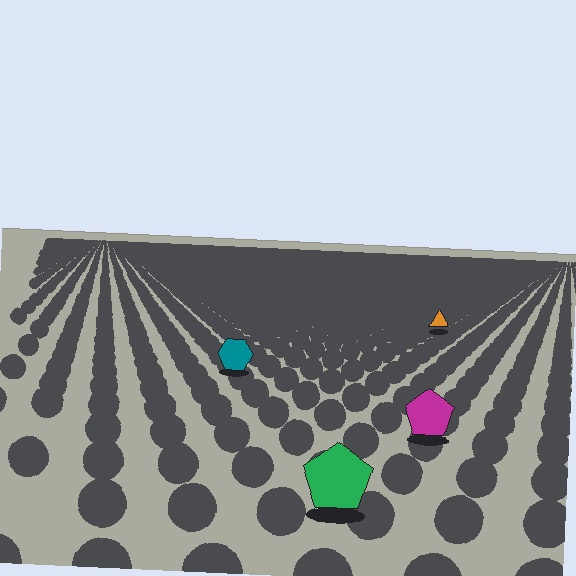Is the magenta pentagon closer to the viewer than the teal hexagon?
Yes. The magenta pentagon is closer — you can tell from the texture gradient: the ground texture is coarser near it.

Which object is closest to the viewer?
The green pentagon is closest. The texture marks near it are larger and more spread out.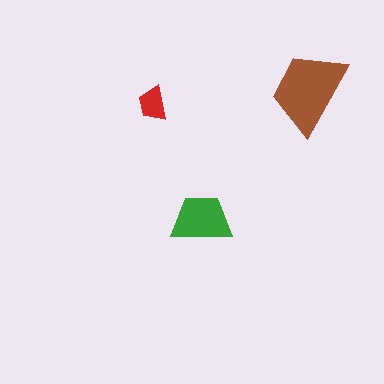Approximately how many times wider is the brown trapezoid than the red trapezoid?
About 2.5 times wider.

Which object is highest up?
The brown trapezoid is topmost.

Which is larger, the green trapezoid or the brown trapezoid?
The brown one.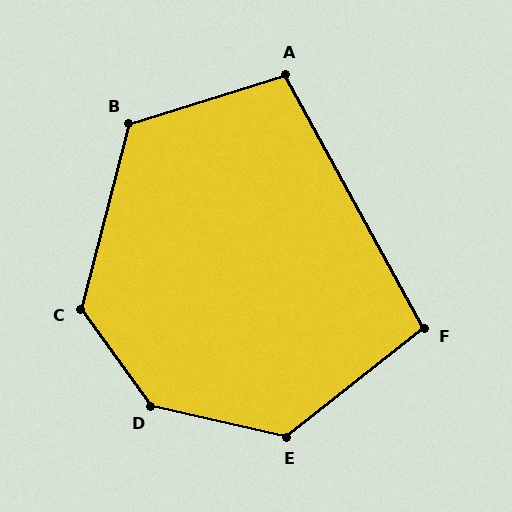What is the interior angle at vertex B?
Approximately 122 degrees (obtuse).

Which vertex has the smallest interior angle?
F, at approximately 99 degrees.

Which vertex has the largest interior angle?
D, at approximately 139 degrees.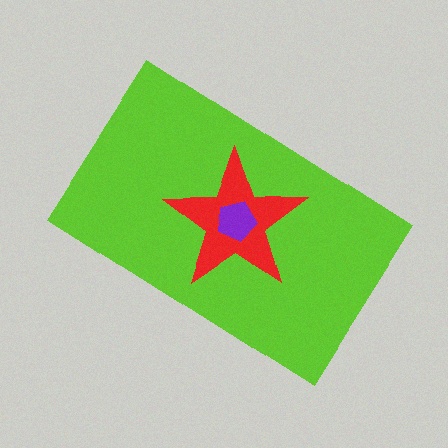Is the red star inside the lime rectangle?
Yes.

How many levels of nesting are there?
3.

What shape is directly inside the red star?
The purple pentagon.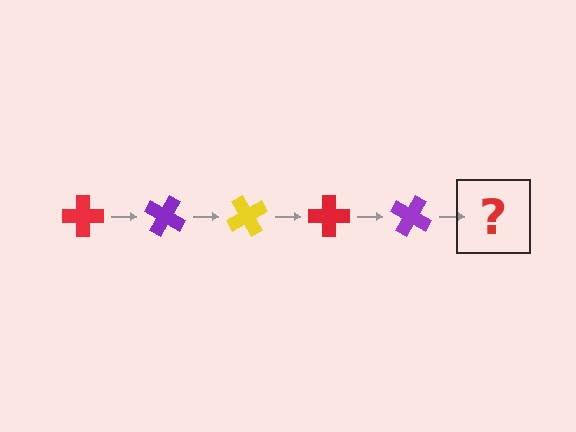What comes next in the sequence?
The next element should be a yellow cross, rotated 150 degrees from the start.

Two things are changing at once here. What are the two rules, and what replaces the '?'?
The two rules are that it rotates 30 degrees each step and the color cycles through red, purple, and yellow. The '?' should be a yellow cross, rotated 150 degrees from the start.